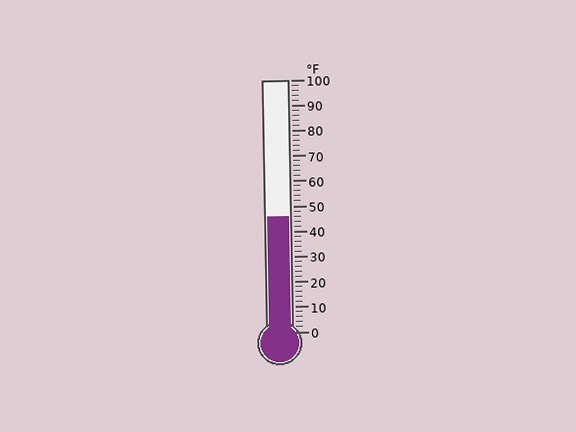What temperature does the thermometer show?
The thermometer shows approximately 46°F.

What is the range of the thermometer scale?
The thermometer scale ranges from 0°F to 100°F.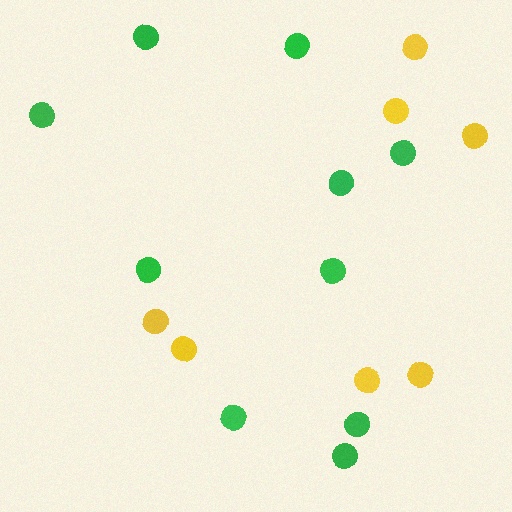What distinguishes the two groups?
There are 2 groups: one group of green circles (10) and one group of yellow circles (7).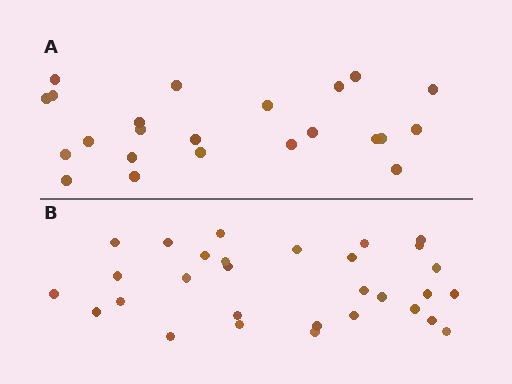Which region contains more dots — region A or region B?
Region B (the bottom region) has more dots.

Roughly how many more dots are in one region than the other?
Region B has roughly 8 or so more dots than region A.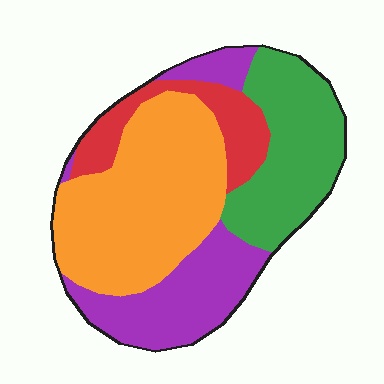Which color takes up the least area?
Red, at roughly 15%.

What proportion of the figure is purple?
Purple covers 24% of the figure.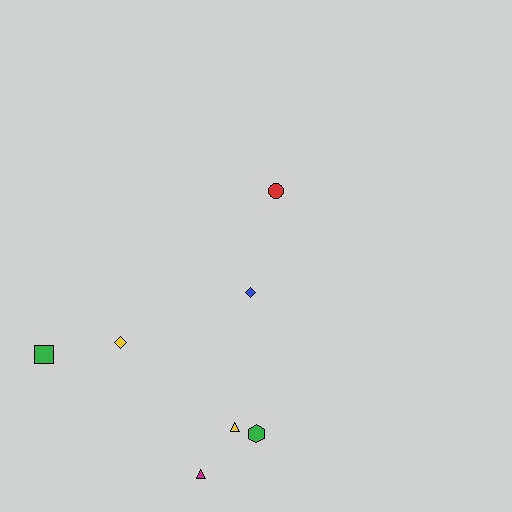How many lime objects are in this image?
There are no lime objects.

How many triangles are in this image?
There are 2 triangles.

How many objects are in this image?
There are 7 objects.